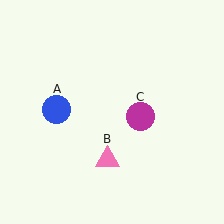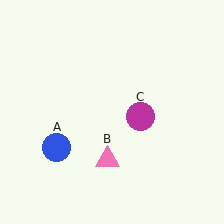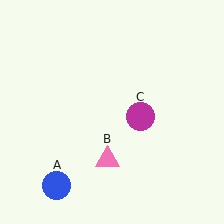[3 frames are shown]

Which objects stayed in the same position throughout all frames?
Pink triangle (object B) and magenta circle (object C) remained stationary.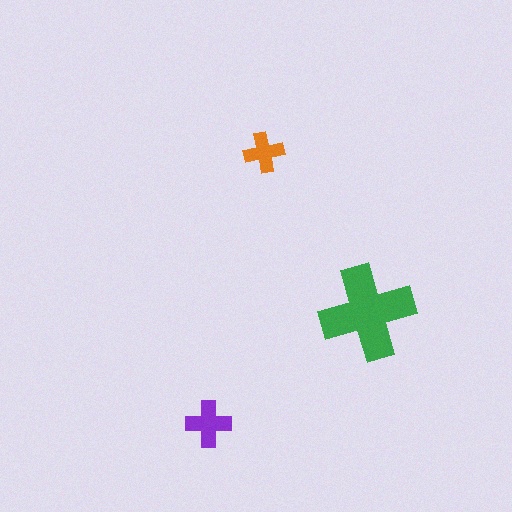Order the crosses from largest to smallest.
the green one, the purple one, the orange one.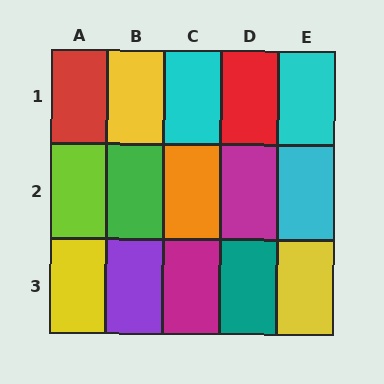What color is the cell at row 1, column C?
Cyan.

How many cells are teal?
1 cell is teal.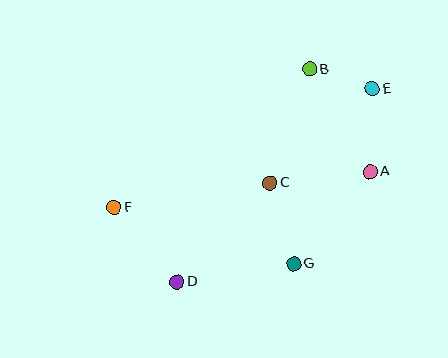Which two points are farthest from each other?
Points E and F are farthest from each other.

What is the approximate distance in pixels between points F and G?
The distance between F and G is approximately 188 pixels.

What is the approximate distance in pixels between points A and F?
The distance between A and F is approximately 259 pixels.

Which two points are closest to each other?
Points B and E are closest to each other.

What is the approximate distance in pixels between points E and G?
The distance between E and G is approximately 192 pixels.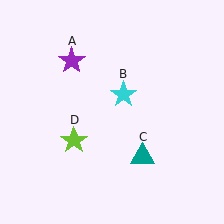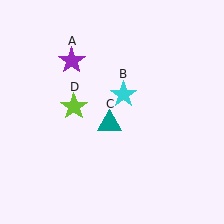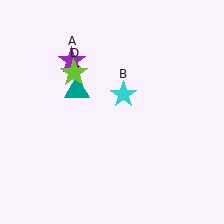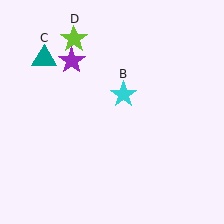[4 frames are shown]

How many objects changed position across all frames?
2 objects changed position: teal triangle (object C), lime star (object D).